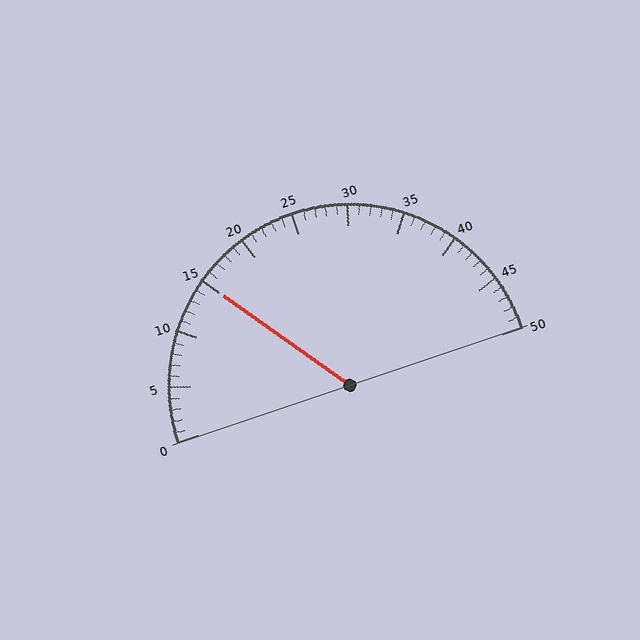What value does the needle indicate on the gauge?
The needle indicates approximately 15.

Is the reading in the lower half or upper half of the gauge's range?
The reading is in the lower half of the range (0 to 50).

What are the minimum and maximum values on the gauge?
The gauge ranges from 0 to 50.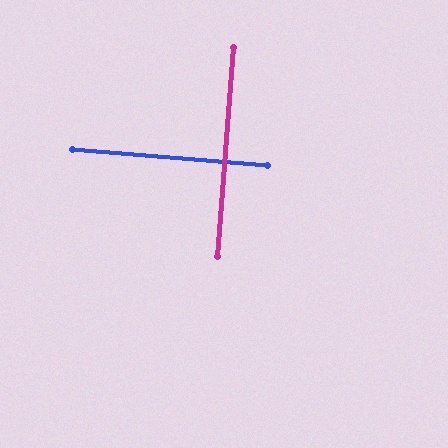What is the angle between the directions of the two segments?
Approximately 90 degrees.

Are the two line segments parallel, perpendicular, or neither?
Perpendicular — they meet at approximately 90°.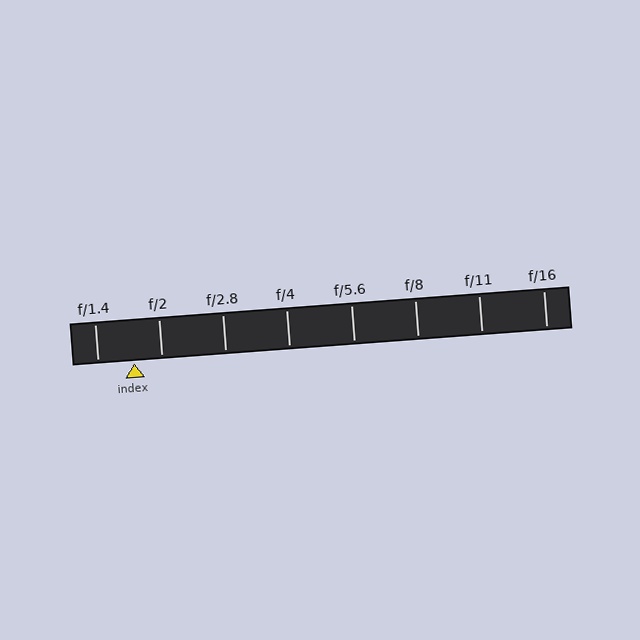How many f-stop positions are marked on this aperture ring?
There are 8 f-stop positions marked.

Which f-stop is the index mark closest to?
The index mark is closest to f/2.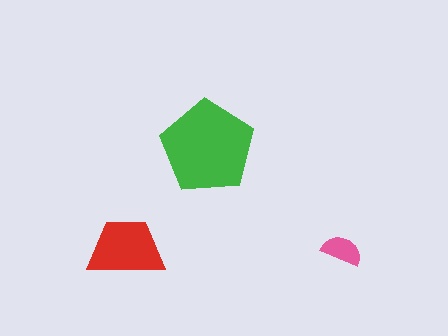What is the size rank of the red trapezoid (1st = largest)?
2nd.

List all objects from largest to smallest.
The green pentagon, the red trapezoid, the pink semicircle.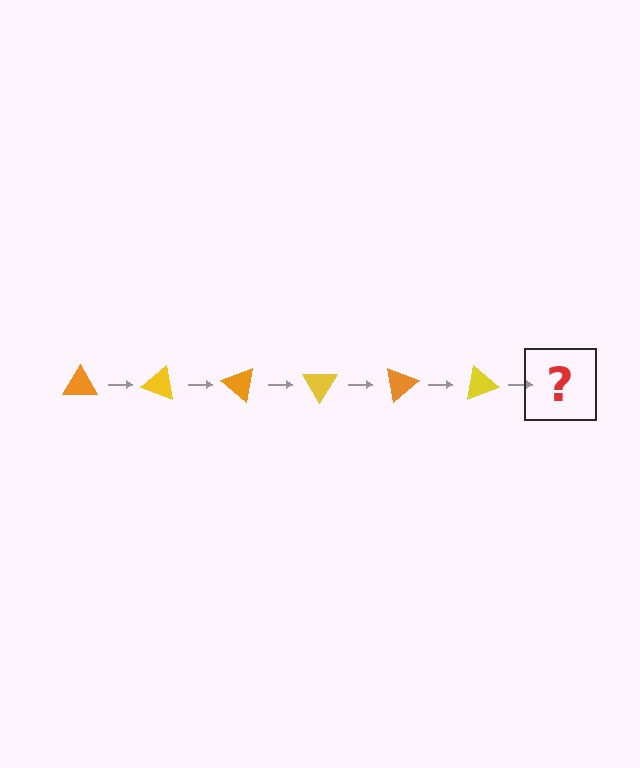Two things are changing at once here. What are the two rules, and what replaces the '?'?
The two rules are that it rotates 20 degrees each step and the color cycles through orange and yellow. The '?' should be an orange triangle, rotated 120 degrees from the start.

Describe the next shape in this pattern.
It should be an orange triangle, rotated 120 degrees from the start.